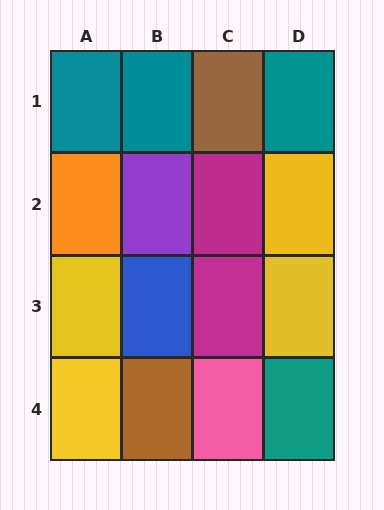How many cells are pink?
1 cell is pink.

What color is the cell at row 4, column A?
Yellow.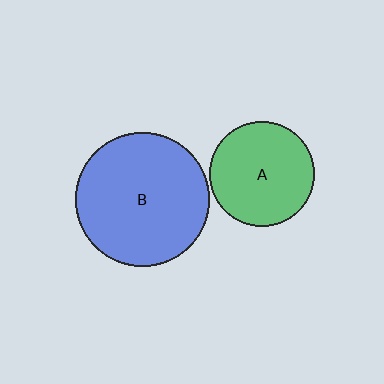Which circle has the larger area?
Circle B (blue).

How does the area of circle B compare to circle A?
Approximately 1.6 times.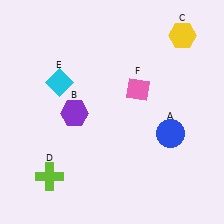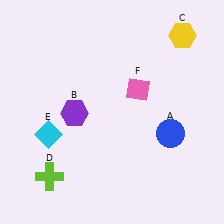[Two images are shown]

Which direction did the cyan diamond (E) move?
The cyan diamond (E) moved down.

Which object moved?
The cyan diamond (E) moved down.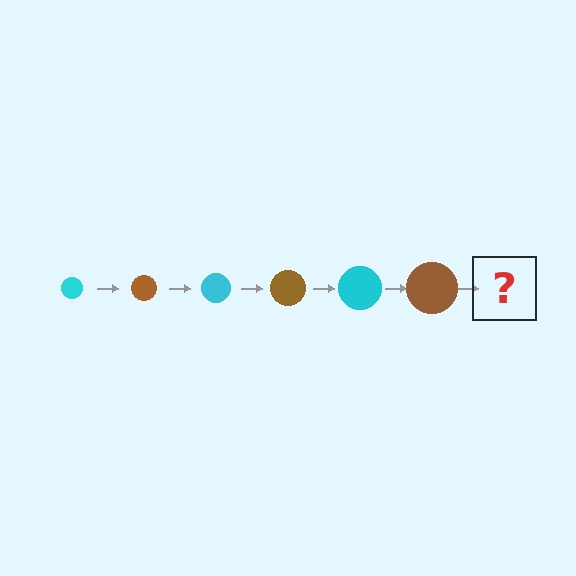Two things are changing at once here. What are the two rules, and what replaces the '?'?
The two rules are that the circle grows larger each step and the color cycles through cyan and brown. The '?' should be a cyan circle, larger than the previous one.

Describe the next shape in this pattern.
It should be a cyan circle, larger than the previous one.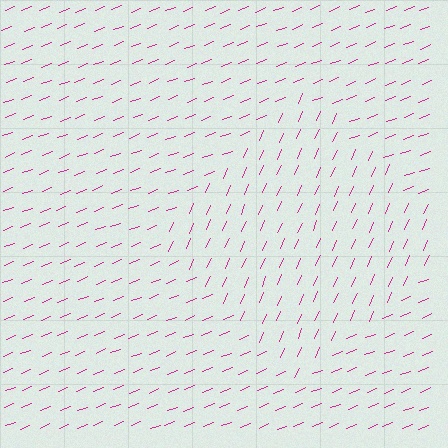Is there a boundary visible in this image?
Yes, there is a texture boundary formed by a change in line orientation.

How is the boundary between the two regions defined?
The boundary is defined purely by a change in line orientation (approximately 45 degrees difference). All lines are the same color and thickness.